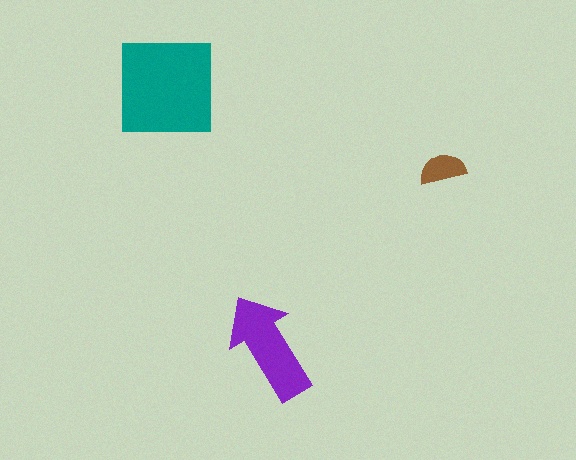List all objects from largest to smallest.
The teal square, the purple arrow, the brown semicircle.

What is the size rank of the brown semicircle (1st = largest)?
3rd.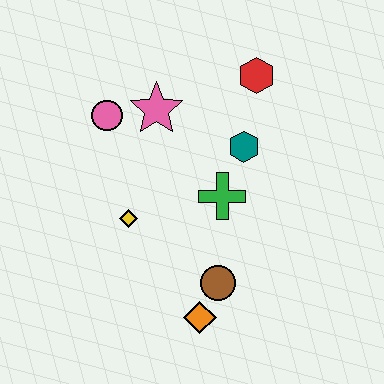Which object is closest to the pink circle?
The pink star is closest to the pink circle.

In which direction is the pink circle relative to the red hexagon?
The pink circle is to the left of the red hexagon.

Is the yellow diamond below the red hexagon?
Yes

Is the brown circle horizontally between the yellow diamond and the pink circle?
No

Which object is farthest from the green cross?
The pink circle is farthest from the green cross.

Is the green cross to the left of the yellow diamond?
No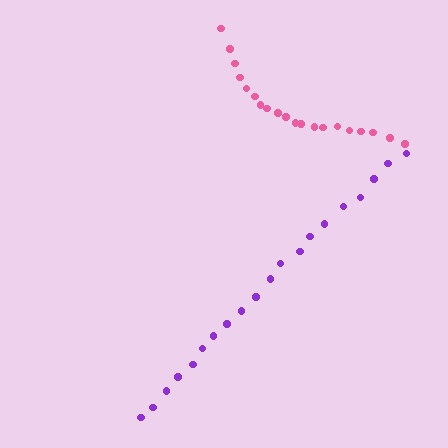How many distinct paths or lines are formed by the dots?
There are 2 distinct paths.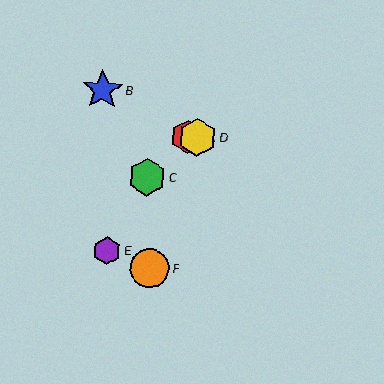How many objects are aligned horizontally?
2 objects (A, D) are aligned horizontally.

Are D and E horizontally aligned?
No, D is at y≈137 and E is at y≈251.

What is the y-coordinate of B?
Object B is at y≈90.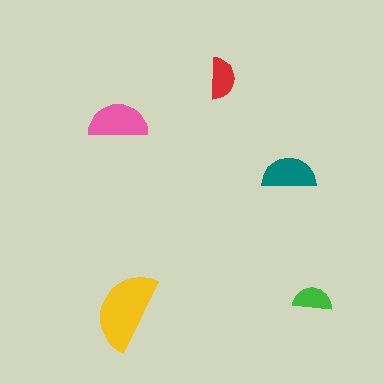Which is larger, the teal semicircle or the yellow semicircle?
The yellow one.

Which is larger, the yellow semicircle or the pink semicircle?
The yellow one.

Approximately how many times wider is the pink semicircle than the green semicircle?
About 1.5 times wider.